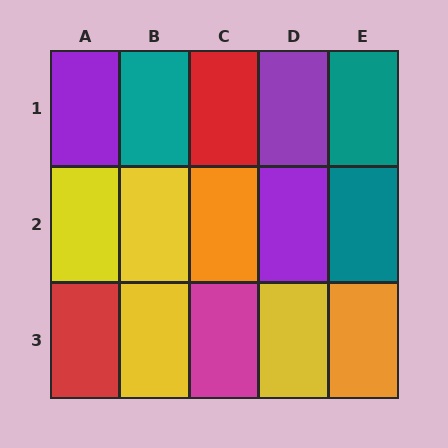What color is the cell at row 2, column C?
Orange.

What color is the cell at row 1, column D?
Purple.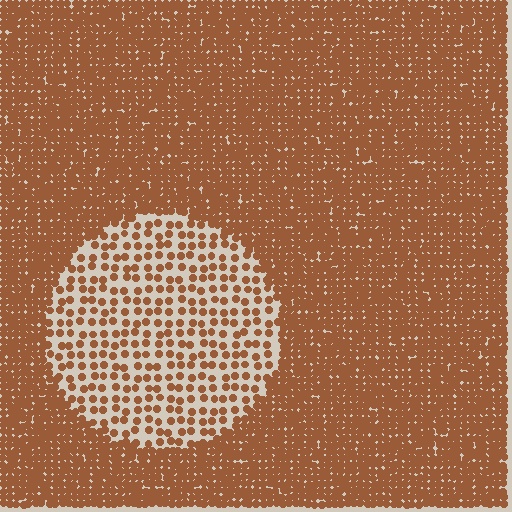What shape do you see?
I see a circle.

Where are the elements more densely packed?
The elements are more densely packed outside the circle boundary.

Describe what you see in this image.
The image contains small brown elements arranged at two different densities. A circle-shaped region is visible where the elements are less densely packed than the surrounding area.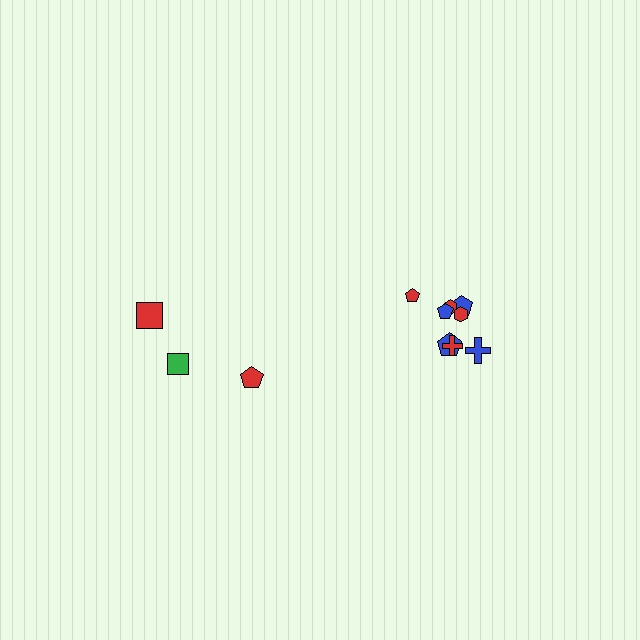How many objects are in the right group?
There are 8 objects.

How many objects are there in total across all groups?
There are 12 objects.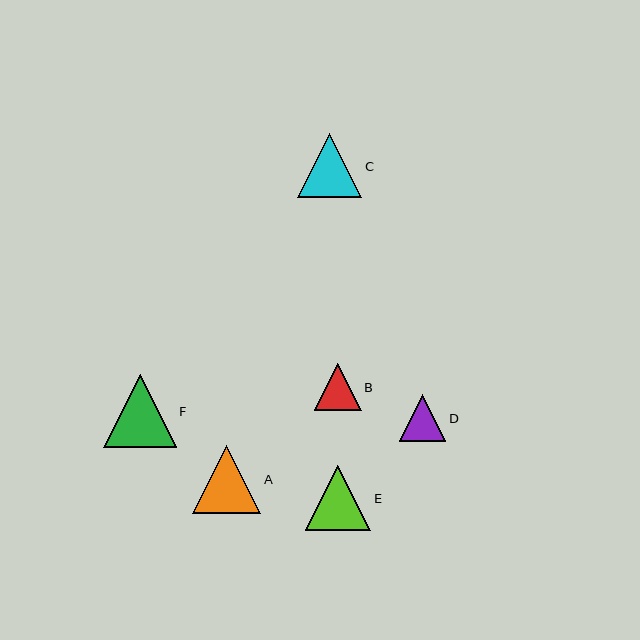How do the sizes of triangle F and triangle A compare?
Triangle F and triangle A are approximately the same size.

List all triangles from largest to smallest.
From largest to smallest: F, A, E, C, B, D.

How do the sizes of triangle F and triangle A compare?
Triangle F and triangle A are approximately the same size.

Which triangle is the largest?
Triangle F is the largest with a size of approximately 72 pixels.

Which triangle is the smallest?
Triangle D is the smallest with a size of approximately 46 pixels.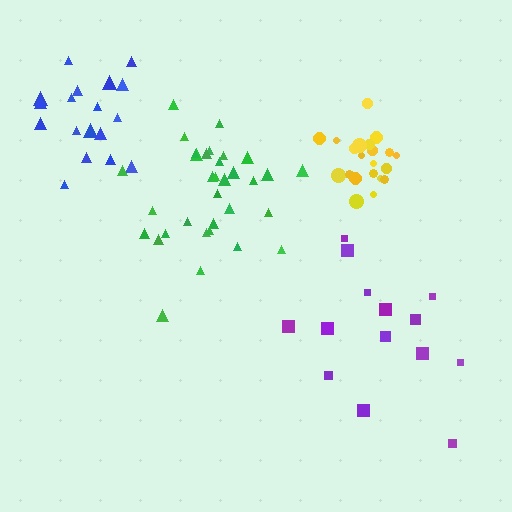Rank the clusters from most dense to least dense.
yellow, green, blue, purple.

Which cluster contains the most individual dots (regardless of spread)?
Green (33).